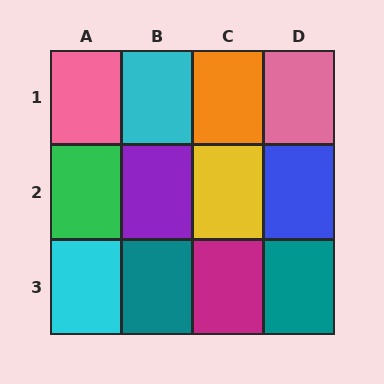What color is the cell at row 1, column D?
Pink.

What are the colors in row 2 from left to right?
Green, purple, yellow, blue.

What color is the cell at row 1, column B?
Cyan.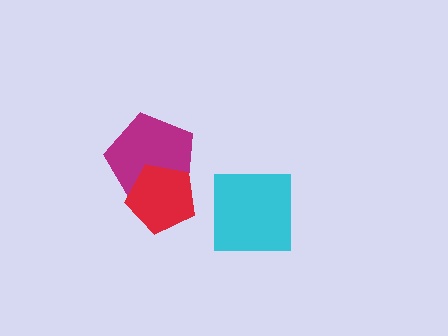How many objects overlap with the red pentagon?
1 object overlaps with the red pentagon.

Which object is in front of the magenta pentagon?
The red pentagon is in front of the magenta pentagon.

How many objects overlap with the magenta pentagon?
1 object overlaps with the magenta pentagon.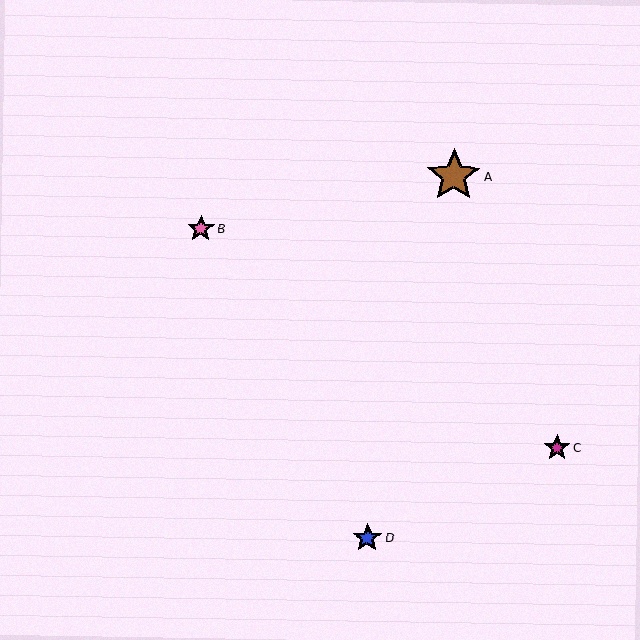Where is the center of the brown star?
The center of the brown star is at (454, 176).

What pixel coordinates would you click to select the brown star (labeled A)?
Click at (454, 176) to select the brown star A.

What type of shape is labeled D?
Shape D is a blue star.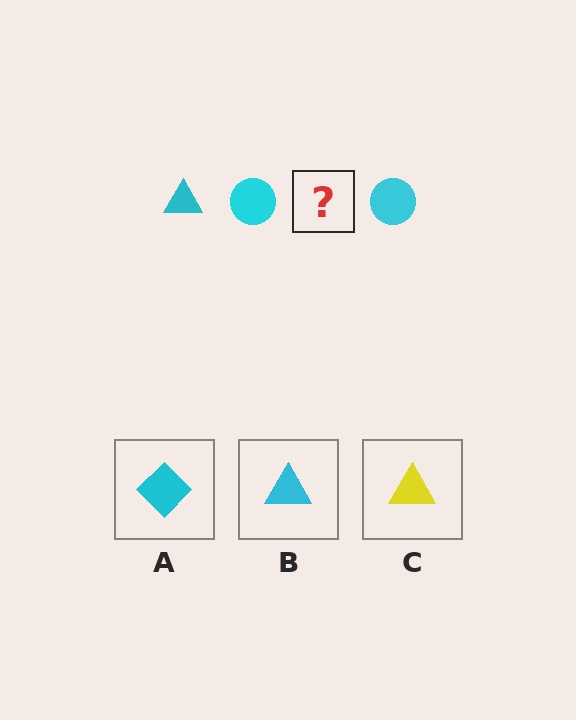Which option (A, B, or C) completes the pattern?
B.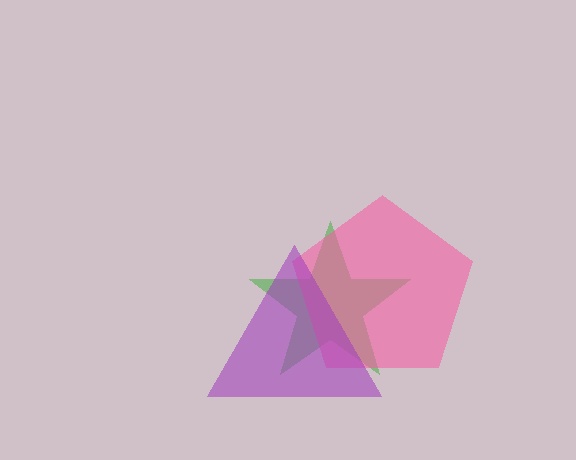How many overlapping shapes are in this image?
There are 3 overlapping shapes in the image.